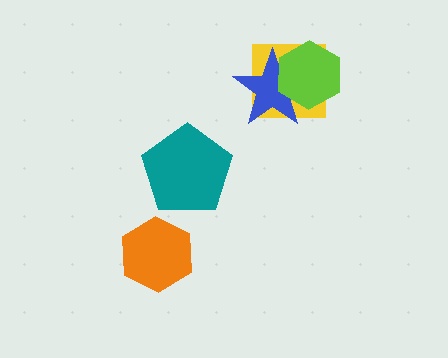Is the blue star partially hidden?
Yes, it is partially covered by another shape.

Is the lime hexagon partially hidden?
No, no other shape covers it.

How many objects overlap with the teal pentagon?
0 objects overlap with the teal pentagon.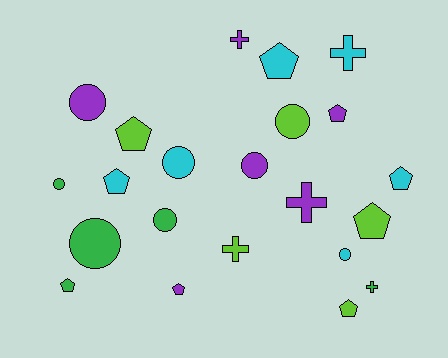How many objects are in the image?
There are 22 objects.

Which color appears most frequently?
Purple, with 6 objects.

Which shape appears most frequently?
Pentagon, with 9 objects.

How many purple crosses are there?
There are 2 purple crosses.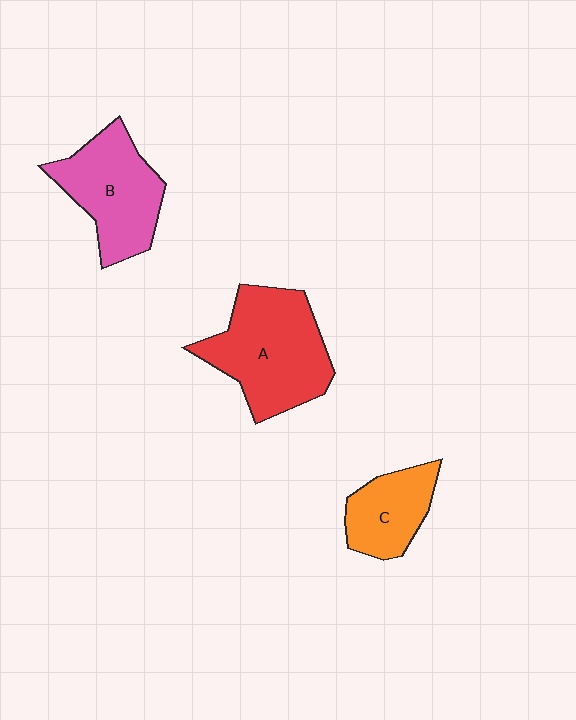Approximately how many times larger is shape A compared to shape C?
Approximately 1.9 times.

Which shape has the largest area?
Shape A (red).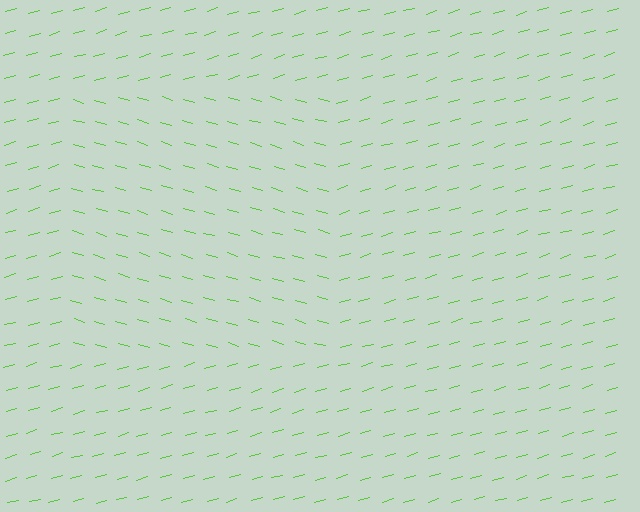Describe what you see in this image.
The image is filled with small lime line segments. A rectangle region in the image has lines oriented differently from the surrounding lines, creating a visible texture boundary.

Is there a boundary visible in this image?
Yes, there is a texture boundary formed by a change in line orientation.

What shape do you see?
I see a rectangle.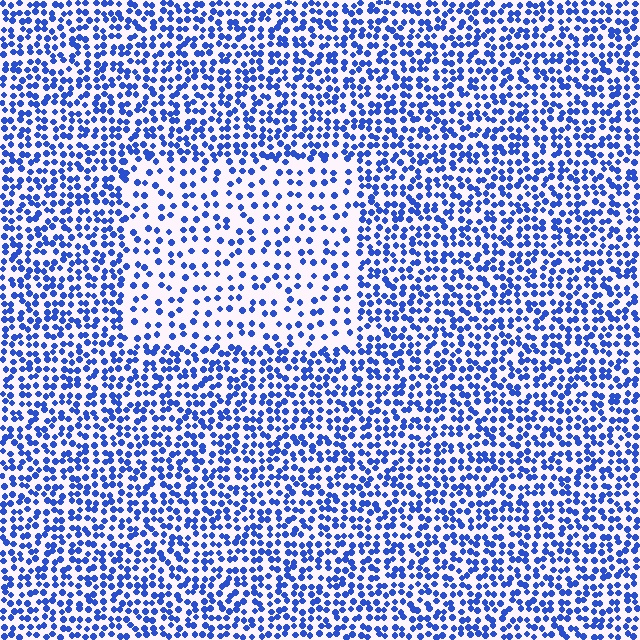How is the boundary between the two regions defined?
The boundary is defined by a change in element density (approximately 2.0x ratio). All elements are the same color, size, and shape.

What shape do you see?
I see a rectangle.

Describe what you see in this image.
The image contains small blue elements arranged at two different densities. A rectangle-shaped region is visible where the elements are less densely packed than the surrounding area.